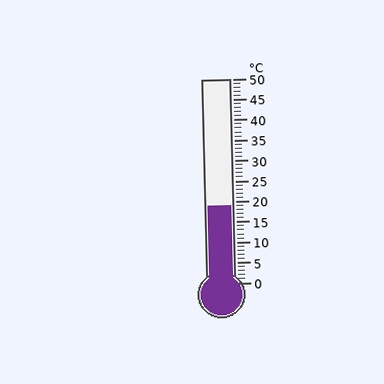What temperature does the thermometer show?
The thermometer shows approximately 19°C.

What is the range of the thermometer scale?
The thermometer scale ranges from 0°C to 50°C.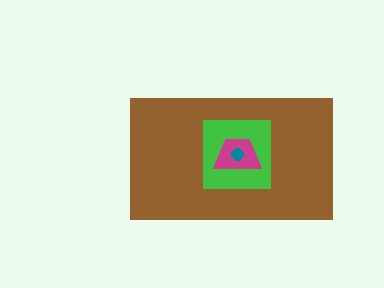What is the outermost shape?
The brown rectangle.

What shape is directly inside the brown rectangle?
The green square.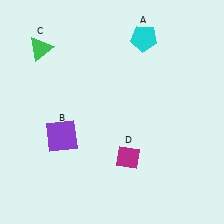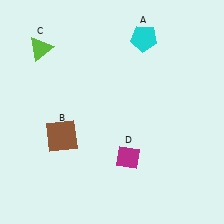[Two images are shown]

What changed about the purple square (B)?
In Image 1, B is purple. In Image 2, it changed to brown.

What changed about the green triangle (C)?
In Image 1, C is green. In Image 2, it changed to lime.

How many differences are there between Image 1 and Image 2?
There are 2 differences between the two images.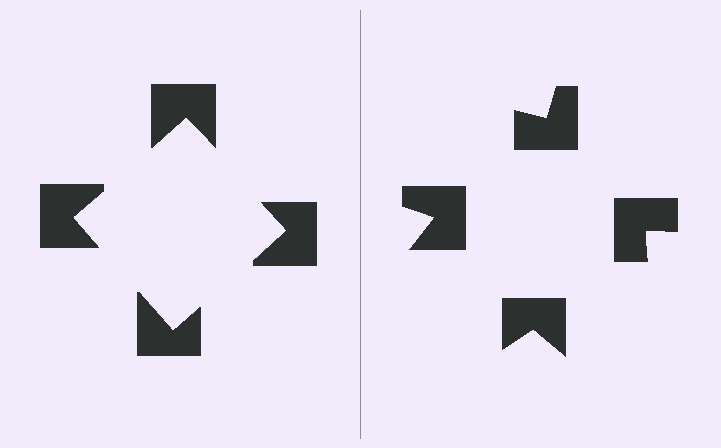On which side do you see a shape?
An illusory square appears on the left side. On the right side the wedge cuts are rotated, so no coherent shape forms.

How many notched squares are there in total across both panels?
8 — 4 on each side.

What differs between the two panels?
The notched squares are positioned identically on both sides; only the wedge orientations differ. On the left they align to a square; on the right they are misaligned.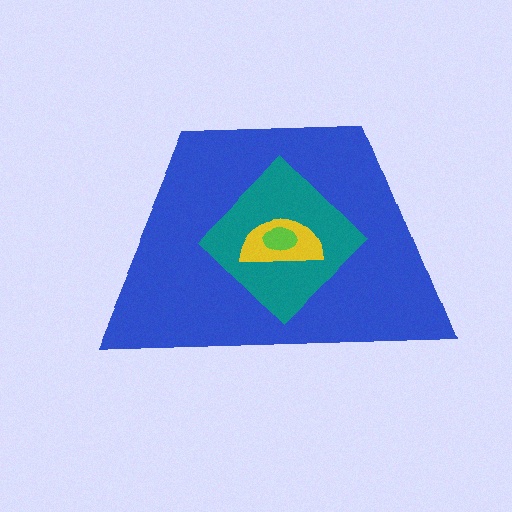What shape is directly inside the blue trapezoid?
The teal diamond.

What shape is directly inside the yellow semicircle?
The lime ellipse.